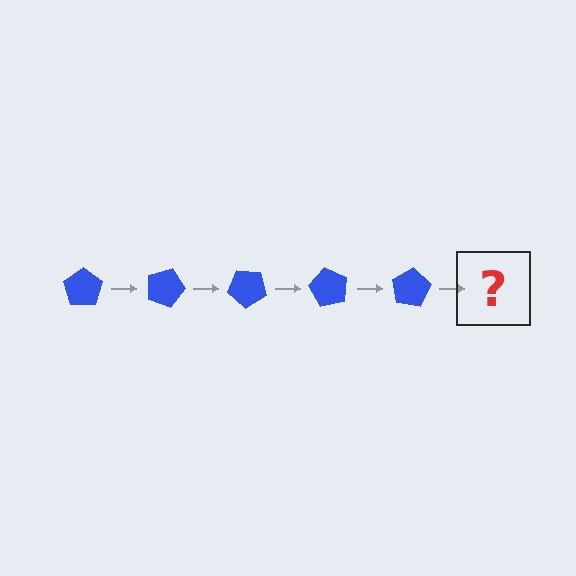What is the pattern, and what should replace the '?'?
The pattern is that the pentagon rotates 20 degrees each step. The '?' should be a blue pentagon rotated 100 degrees.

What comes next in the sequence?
The next element should be a blue pentagon rotated 100 degrees.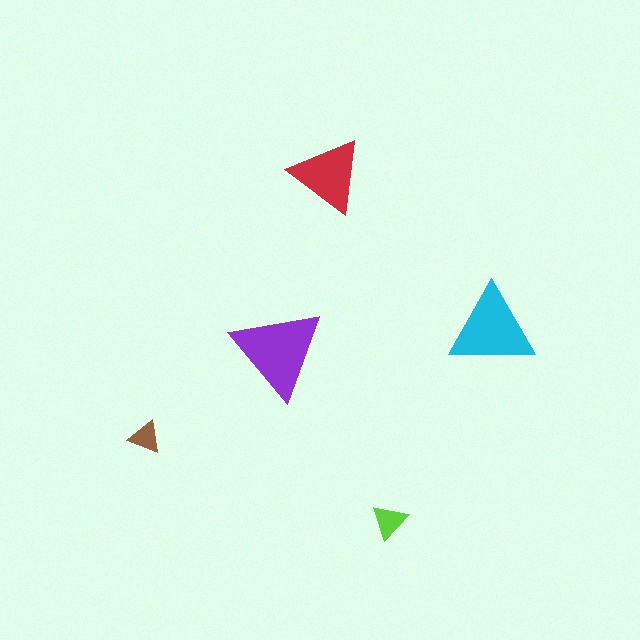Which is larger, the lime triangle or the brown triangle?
The lime one.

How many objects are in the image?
There are 5 objects in the image.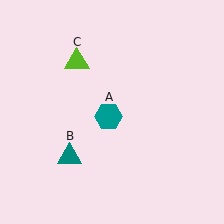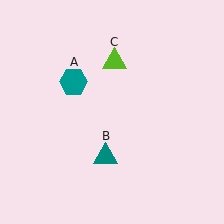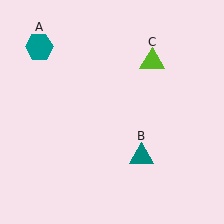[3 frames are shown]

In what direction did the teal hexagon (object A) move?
The teal hexagon (object A) moved up and to the left.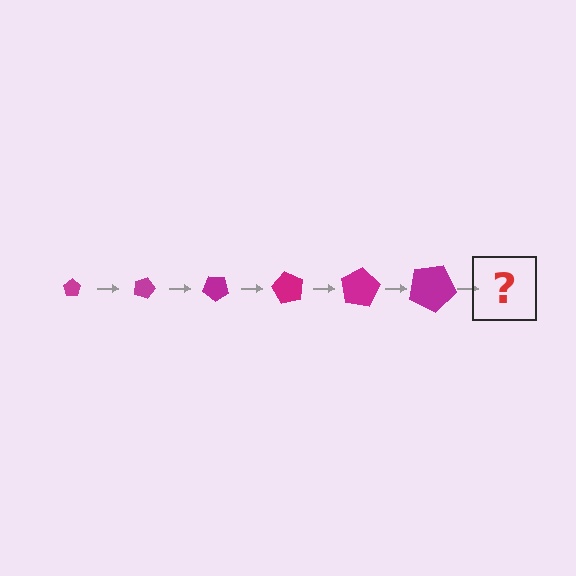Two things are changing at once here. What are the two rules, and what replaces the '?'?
The two rules are that the pentagon grows larger each step and it rotates 20 degrees each step. The '?' should be a pentagon, larger than the previous one and rotated 120 degrees from the start.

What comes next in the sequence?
The next element should be a pentagon, larger than the previous one and rotated 120 degrees from the start.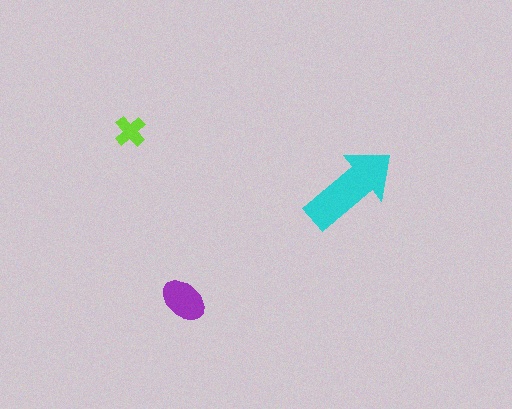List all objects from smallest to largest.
The lime cross, the purple ellipse, the cyan arrow.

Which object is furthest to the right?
The cyan arrow is rightmost.